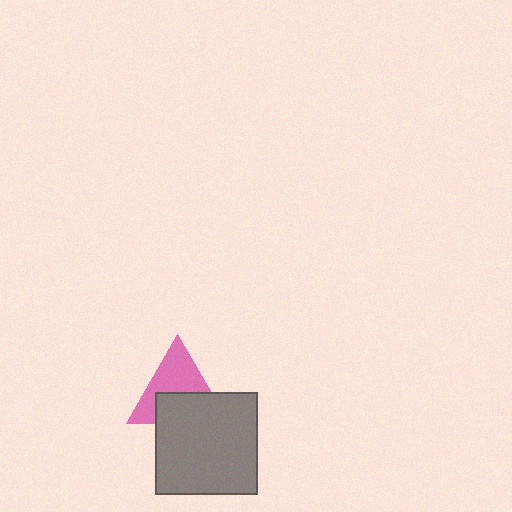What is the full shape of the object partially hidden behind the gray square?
The partially hidden object is a pink triangle.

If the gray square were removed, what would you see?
You would see the complete pink triangle.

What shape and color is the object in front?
The object in front is a gray square.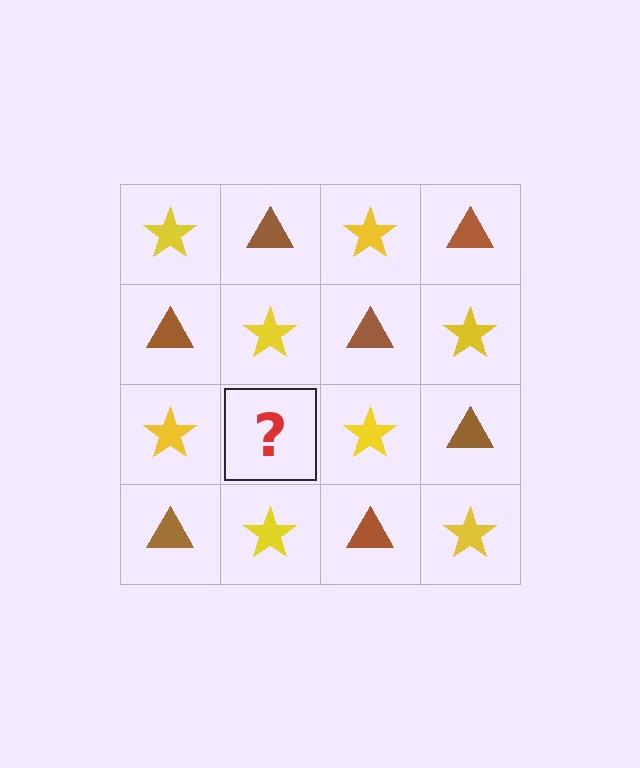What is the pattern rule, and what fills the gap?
The rule is that it alternates yellow star and brown triangle in a checkerboard pattern. The gap should be filled with a brown triangle.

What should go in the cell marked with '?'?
The missing cell should contain a brown triangle.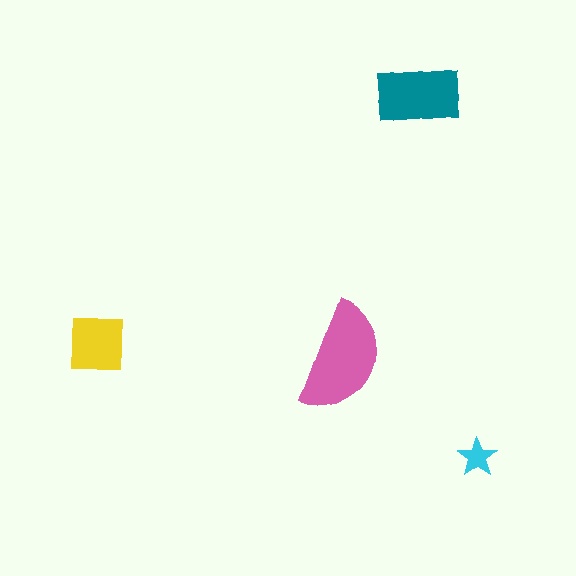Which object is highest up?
The teal rectangle is topmost.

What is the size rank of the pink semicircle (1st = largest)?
1st.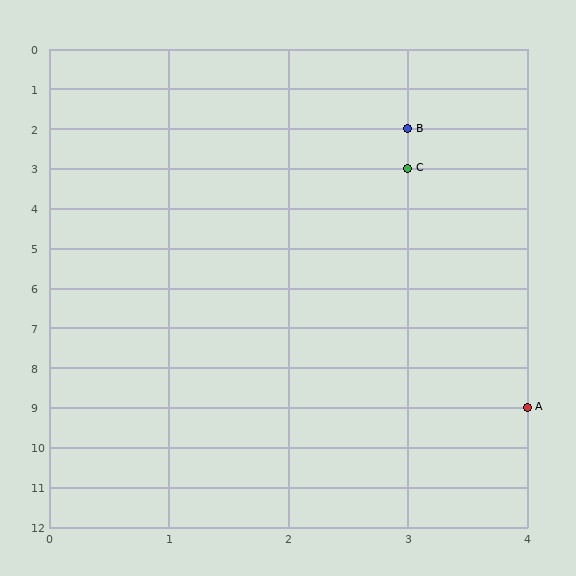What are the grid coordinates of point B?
Point B is at grid coordinates (3, 2).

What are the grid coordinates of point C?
Point C is at grid coordinates (3, 3).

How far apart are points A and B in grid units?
Points A and B are 1 column and 7 rows apart (about 7.1 grid units diagonally).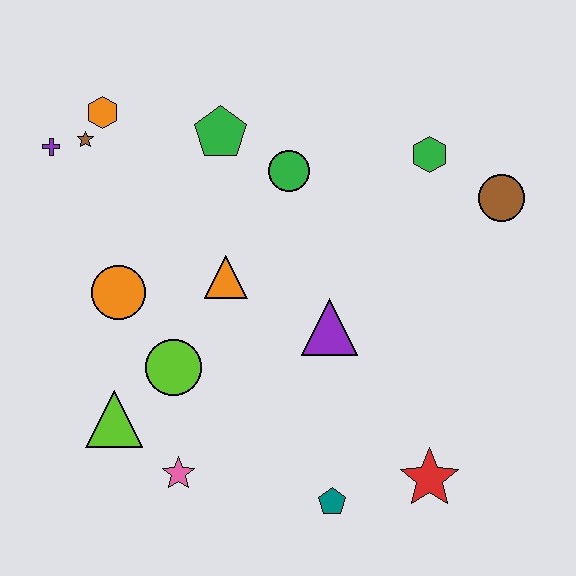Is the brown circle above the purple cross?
No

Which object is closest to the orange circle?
The lime circle is closest to the orange circle.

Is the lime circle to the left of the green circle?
Yes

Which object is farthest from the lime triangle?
The brown circle is farthest from the lime triangle.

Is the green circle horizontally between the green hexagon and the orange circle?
Yes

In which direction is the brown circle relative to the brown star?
The brown circle is to the right of the brown star.